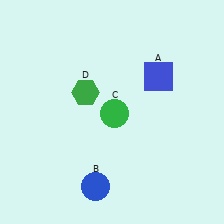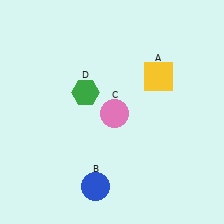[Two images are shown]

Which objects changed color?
A changed from blue to yellow. C changed from green to pink.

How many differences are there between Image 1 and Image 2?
There are 2 differences between the two images.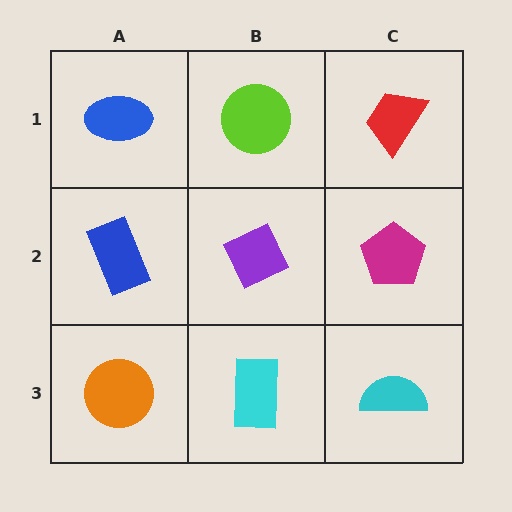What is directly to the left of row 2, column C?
A purple diamond.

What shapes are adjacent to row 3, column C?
A magenta pentagon (row 2, column C), a cyan rectangle (row 3, column B).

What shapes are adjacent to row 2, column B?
A lime circle (row 1, column B), a cyan rectangle (row 3, column B), a blue rectangle (row 2, column A), a magenta pentagon (row 2, column C).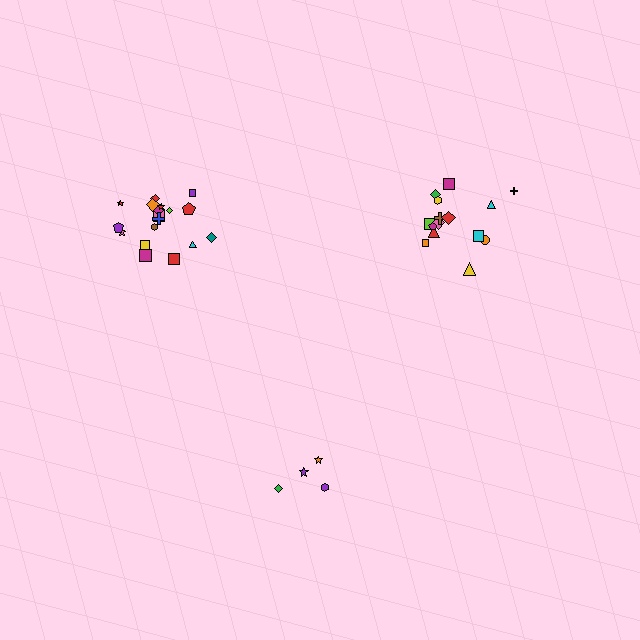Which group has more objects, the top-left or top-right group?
The top-left group.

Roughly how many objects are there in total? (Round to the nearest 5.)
Roughly 35 objects in total.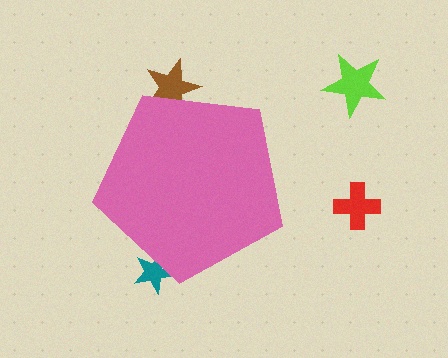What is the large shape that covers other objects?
A pink pentagon.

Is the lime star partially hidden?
No, the lime star is fully visible.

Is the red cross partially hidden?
No, the red cross is fully visible.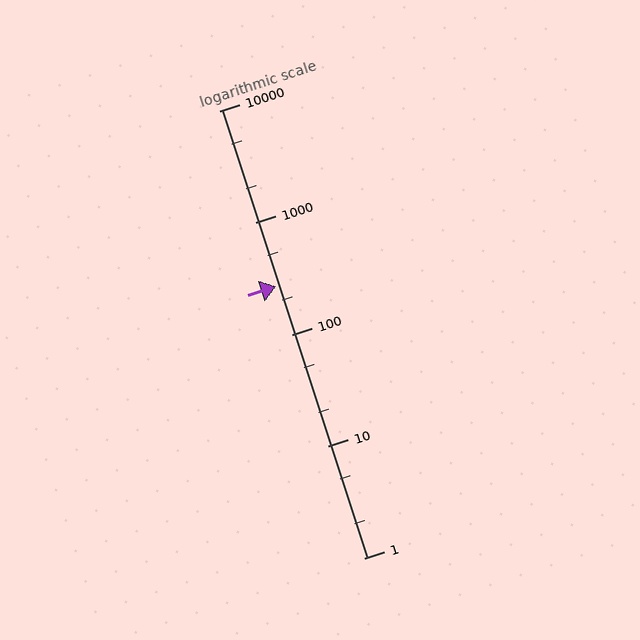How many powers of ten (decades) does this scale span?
The scale spans 4 decades, from 1 to 10000.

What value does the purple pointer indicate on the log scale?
The pointer indicates approximately 270.